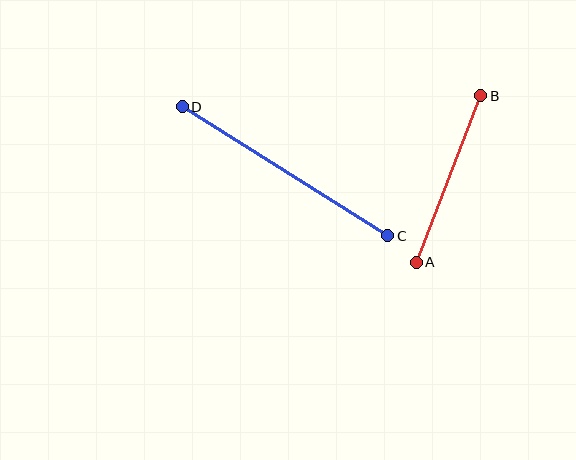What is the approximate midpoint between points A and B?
The midpoint is at approximately (448, 179) pixels.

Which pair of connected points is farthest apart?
Points C and D are farthest apart.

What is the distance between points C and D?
The distance is approximately 243 pixels.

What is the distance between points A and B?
The distance is approximately 178 pixels.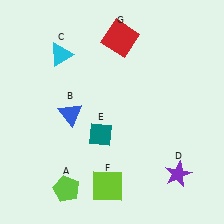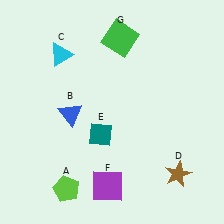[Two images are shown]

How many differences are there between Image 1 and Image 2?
There are 3 differences between the two images.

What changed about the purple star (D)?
In Image 1, D is purple. In Image 2, it changed to brown.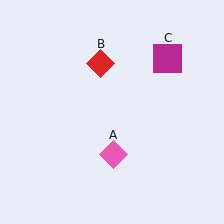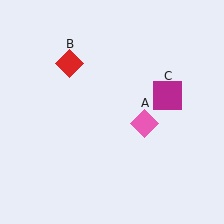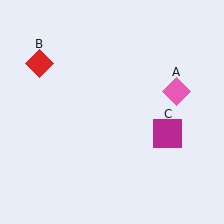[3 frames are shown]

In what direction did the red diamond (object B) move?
The red diamond (object B) moved left.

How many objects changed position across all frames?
3 objects changed position: pink diamond (object A), red diamond (object B), magenta square (object C).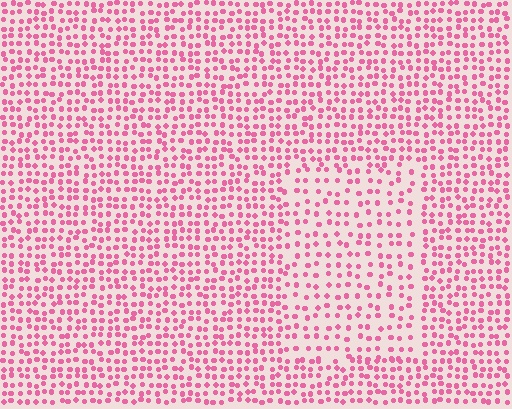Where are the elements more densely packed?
The elements are more densely packed outside the rectangle boundary.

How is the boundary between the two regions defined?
The boundary is defined by a change in element density (approximately 1.6x ratio). All elements are the same color, size, and shape.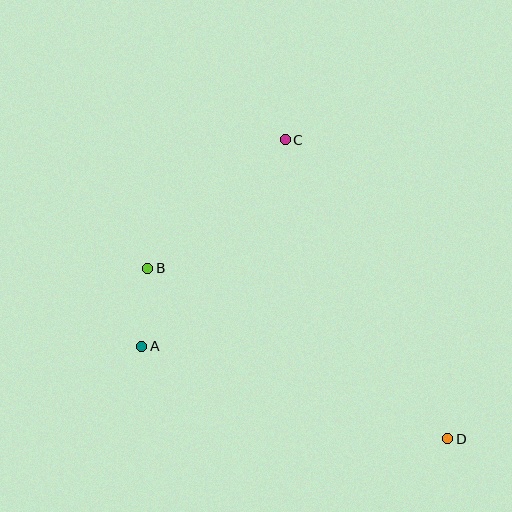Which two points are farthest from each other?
Points B and D are farthest from each other.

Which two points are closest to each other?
Points A and B are closest to each other.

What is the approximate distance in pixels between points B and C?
The distance between B and C is approximately 188 pixels.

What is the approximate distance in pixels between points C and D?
The distance between C and D is approximately 341 pixels.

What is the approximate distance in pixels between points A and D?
The distance between A and D is approximately 320 pixels.